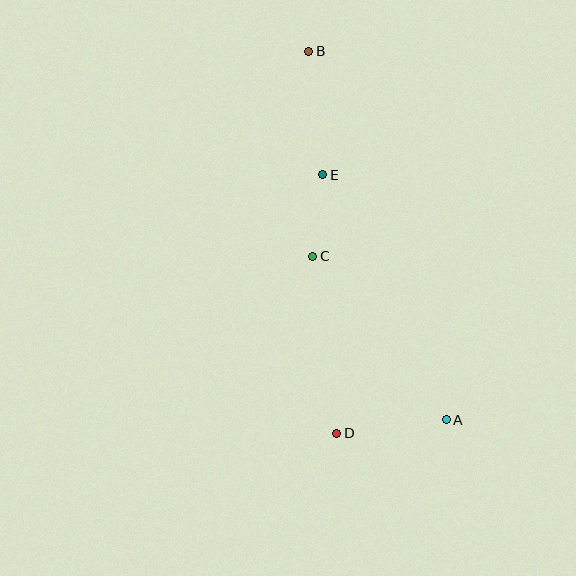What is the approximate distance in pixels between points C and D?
The distance between C and D is approximately 179 pixels.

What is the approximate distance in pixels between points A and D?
The distance between A and D is approximately 110 pixels.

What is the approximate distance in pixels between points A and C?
The distance between A and C is approximately 211 pixels.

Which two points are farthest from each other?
Points A and B are farthest from each other.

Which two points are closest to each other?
Points C and E are closest to each other.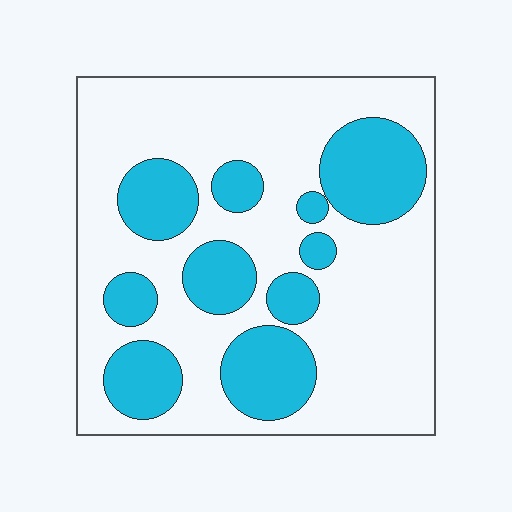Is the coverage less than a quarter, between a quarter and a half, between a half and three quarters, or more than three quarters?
Between a quarter and a half.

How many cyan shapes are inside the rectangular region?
10.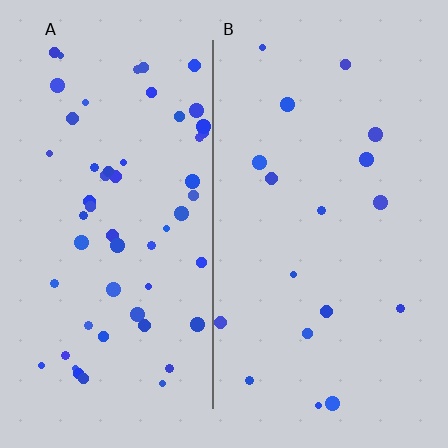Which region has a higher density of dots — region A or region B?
A (the left).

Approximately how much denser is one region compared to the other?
Approximately 3.1× — region A over region B.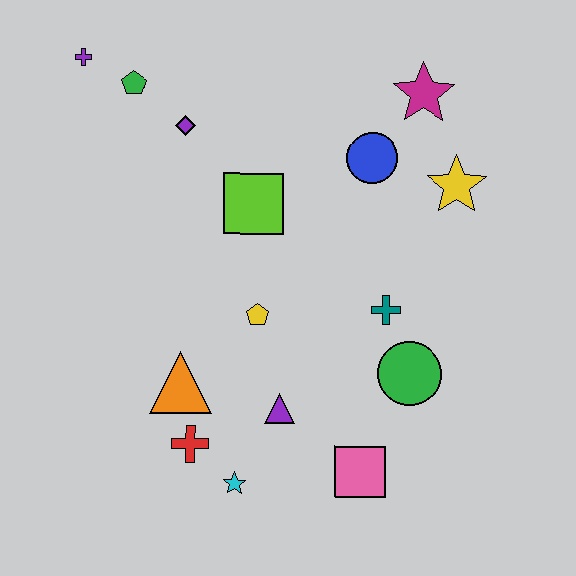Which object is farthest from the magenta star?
The cyan star is farthest from the magenta star.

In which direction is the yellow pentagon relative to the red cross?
The yellow pentagon is above the red cross.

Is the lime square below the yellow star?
Yes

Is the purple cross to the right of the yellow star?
No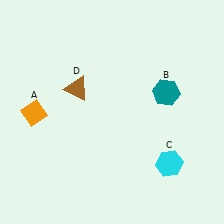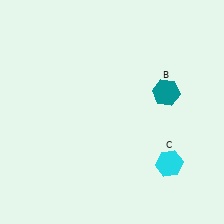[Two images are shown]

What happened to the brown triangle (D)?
The brown triangle (D) was removed in Image 2. It was in the top-left area of Image 1.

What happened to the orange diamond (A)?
The orange diamond (A) was removed in Image 2. It was in the bottom-left area of Image 1.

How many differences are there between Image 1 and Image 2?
There are 2 differences between the two images.